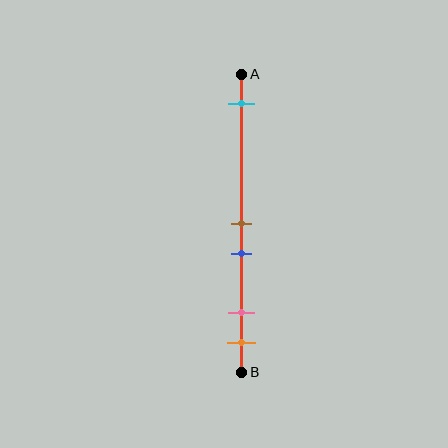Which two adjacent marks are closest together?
The brown and blue marks are the closest adjacent pair.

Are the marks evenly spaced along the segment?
No, the marks are not evenly spaced.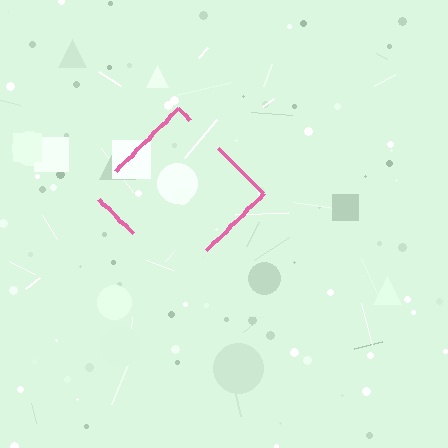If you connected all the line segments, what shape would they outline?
They would outline a diamond.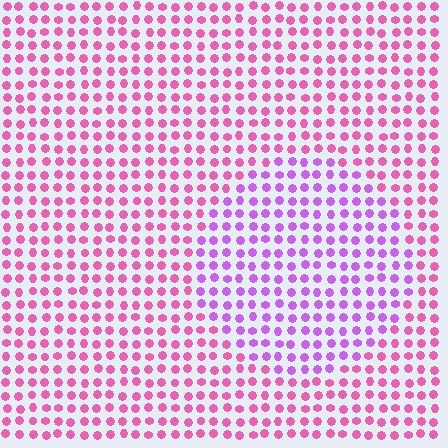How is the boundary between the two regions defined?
The boundary is defined purely by a slight shift in hue (about 37 degrees). Spacing, size, and orientation are identical on both sides.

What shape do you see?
I see a circle.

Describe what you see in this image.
The image is filled with small pink elements in a uniform arrangement. A circle-shaped region is visible where the elements are tinted to a slightly different hue, forming a subtle color boundary.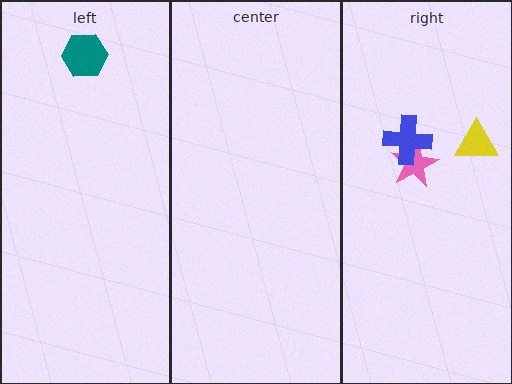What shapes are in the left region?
The teal hexagon.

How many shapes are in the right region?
3.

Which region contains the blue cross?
The right region.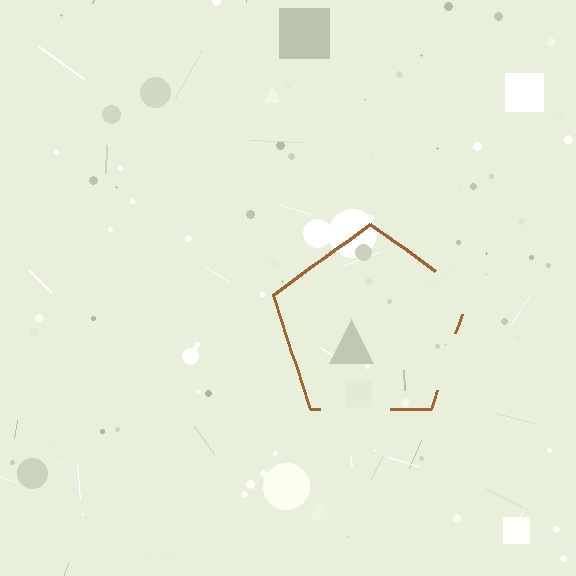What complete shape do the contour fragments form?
The contour fragments form a pentagon.